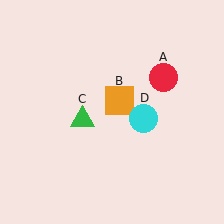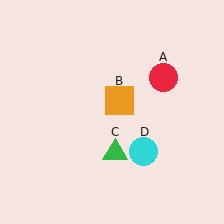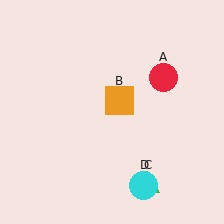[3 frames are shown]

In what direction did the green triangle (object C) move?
The green triangle (object C) moved down and to the right.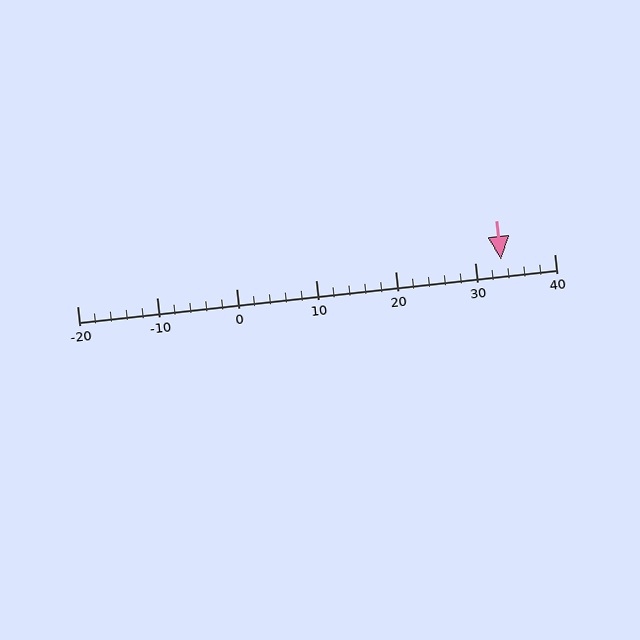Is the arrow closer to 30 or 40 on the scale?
The arrow is closer to 30.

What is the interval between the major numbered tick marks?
The major tick marks are spaced 10 units apart.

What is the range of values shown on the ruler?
The ruler shows values from -20 to 40.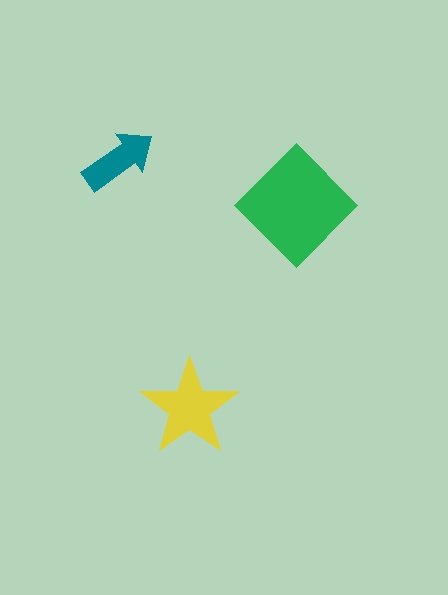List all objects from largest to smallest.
The green diamond, the yellow star, the teal arrow.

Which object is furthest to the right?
The green diamond is rightmost.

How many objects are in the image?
There are 3 objects in the image.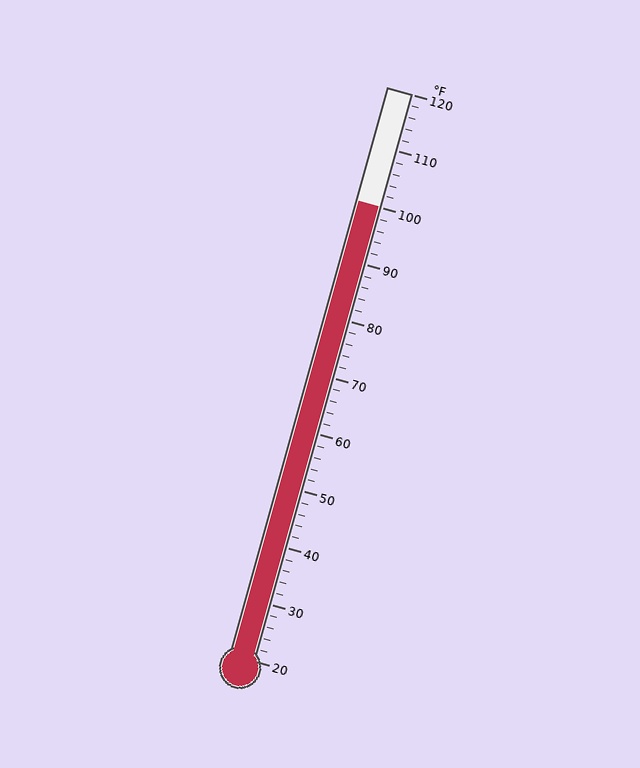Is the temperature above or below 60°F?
The temperature is above 60°F.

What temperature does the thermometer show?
The thermometer shows approximately 100°F.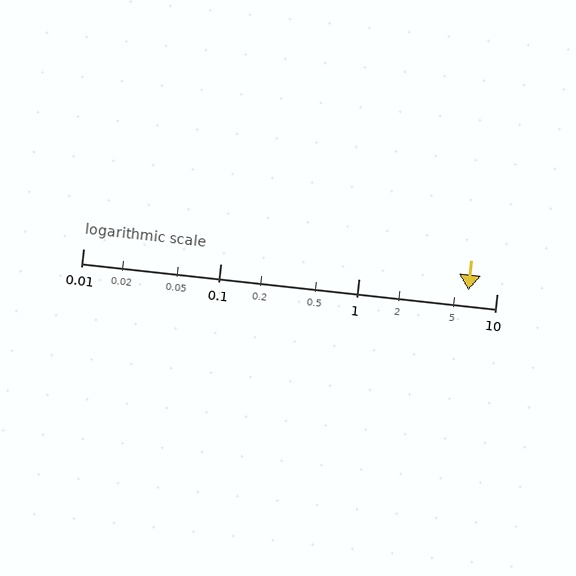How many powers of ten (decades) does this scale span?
The scale spans 3 decades, from 0.01 to 10.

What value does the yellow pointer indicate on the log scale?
The pointer indicates approximately 6.2.